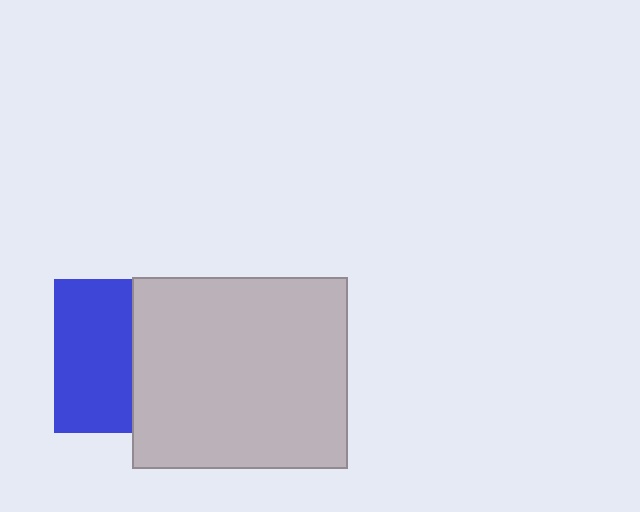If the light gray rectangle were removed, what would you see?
You would see the complete blue square.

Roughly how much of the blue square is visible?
About half of it is visible (roughly 51%).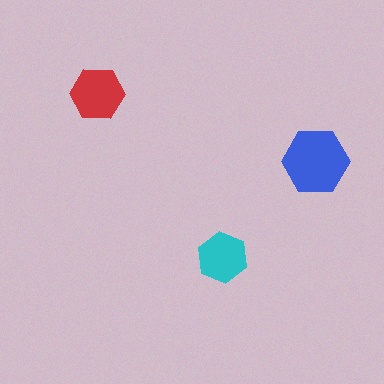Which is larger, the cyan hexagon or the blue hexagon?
The blue one.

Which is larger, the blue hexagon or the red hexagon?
The blue one.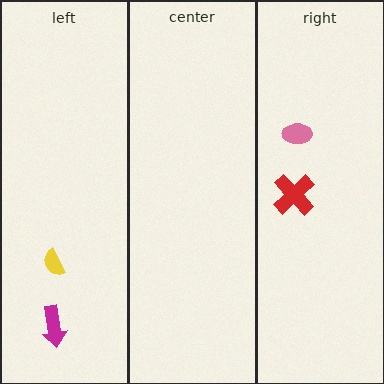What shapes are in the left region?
The magenta arrow, the yellow semicircle.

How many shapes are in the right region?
2.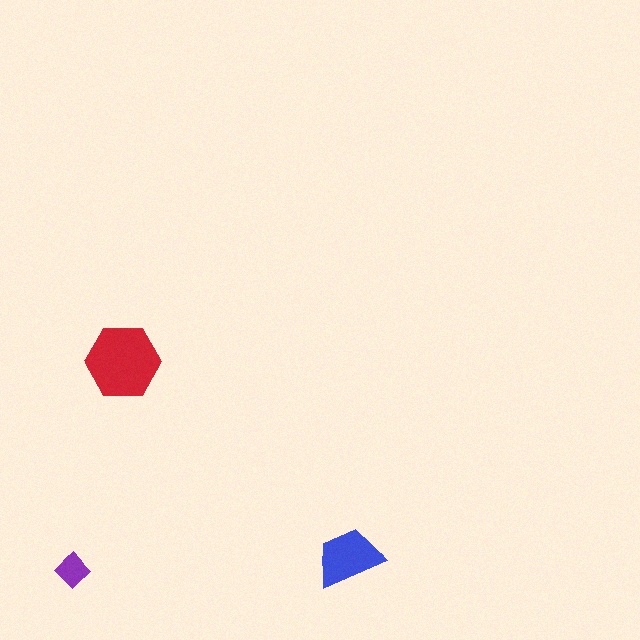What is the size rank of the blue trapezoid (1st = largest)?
2nd.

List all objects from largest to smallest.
The red hexagon, the blue trapezoid, the purple diamond.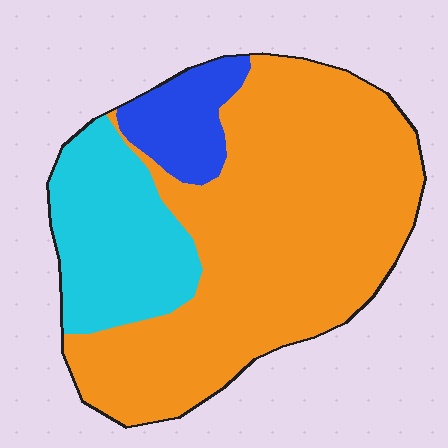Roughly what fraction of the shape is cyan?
Cyan takes up about one fifth (1/5) of the shape.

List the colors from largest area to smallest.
From largest to smallest: orange, cyan, blue.